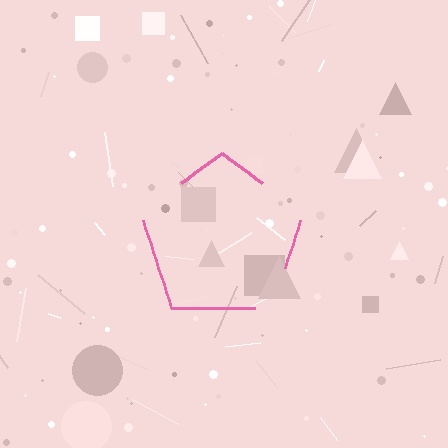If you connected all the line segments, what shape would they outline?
They would outline a pentagon.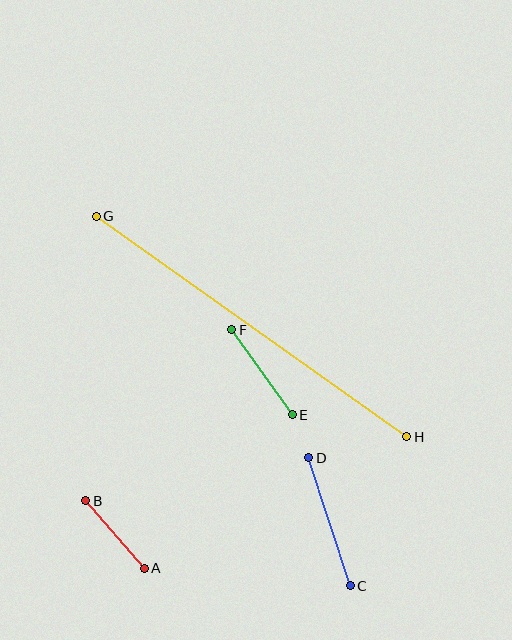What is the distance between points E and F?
The distance is approximately 104 pixels.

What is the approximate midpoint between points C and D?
The midpoint is at approximately (330, 522) pixels.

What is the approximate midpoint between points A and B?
The midpoint is at approximately (115, 534) pixels.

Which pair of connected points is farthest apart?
Points G and H are farthest apart.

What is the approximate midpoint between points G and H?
The midpoint is at approximately (252, 326) pixels.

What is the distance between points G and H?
The distance is approximately 381 pixels.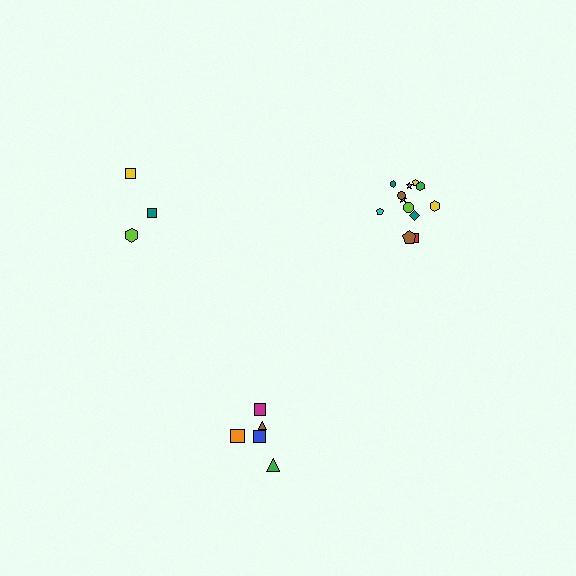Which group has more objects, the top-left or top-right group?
The top-right group.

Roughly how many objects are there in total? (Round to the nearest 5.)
Roughly 20 objects in total.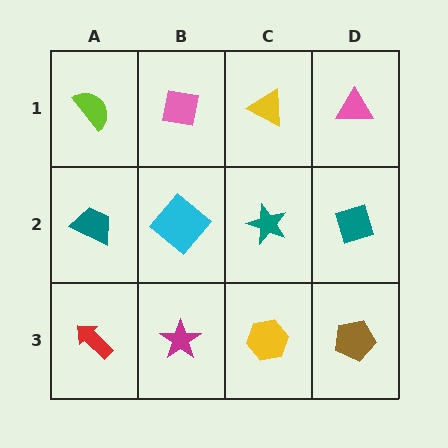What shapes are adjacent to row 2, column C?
A yellow triangle (row 1, column C), a yellow hexagon (row 3, column C), a cyan diamond (row 2, column B), a teal diamond (row 2, column D).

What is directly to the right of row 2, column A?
A cyan diamond.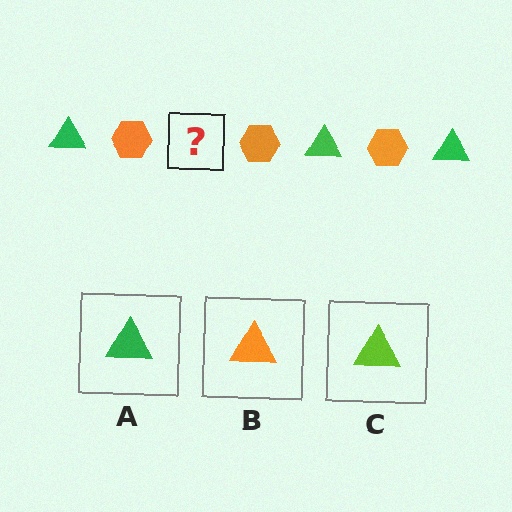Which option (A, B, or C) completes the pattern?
A.